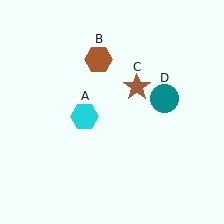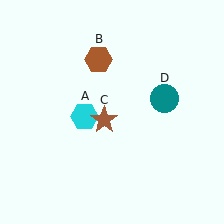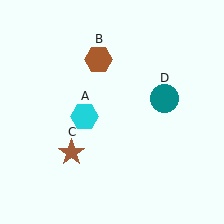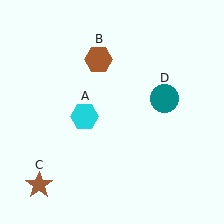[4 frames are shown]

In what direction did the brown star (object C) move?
The brown star (object C) moved down and to the left.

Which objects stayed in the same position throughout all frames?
Cyan hexagon (object A) and brown hexagon (object B) and teal circle (object D) remained stationary.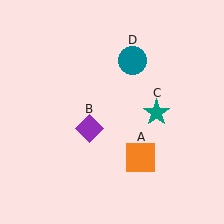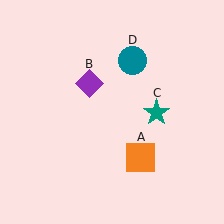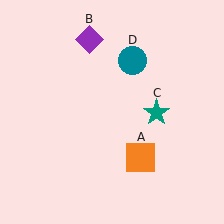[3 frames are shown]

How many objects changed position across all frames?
1 object changed position: purple diamond (object B).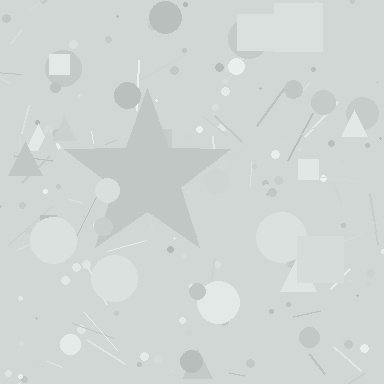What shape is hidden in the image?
A star is hidden in the image.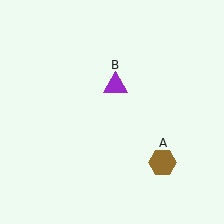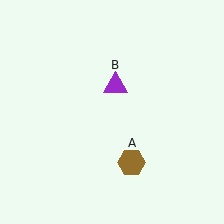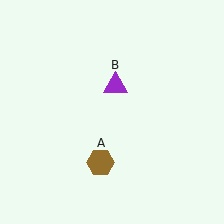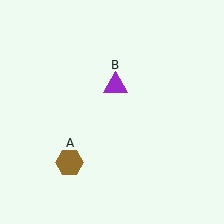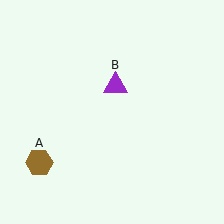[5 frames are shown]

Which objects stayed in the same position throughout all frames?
Purple triangle (object B) remained stationary.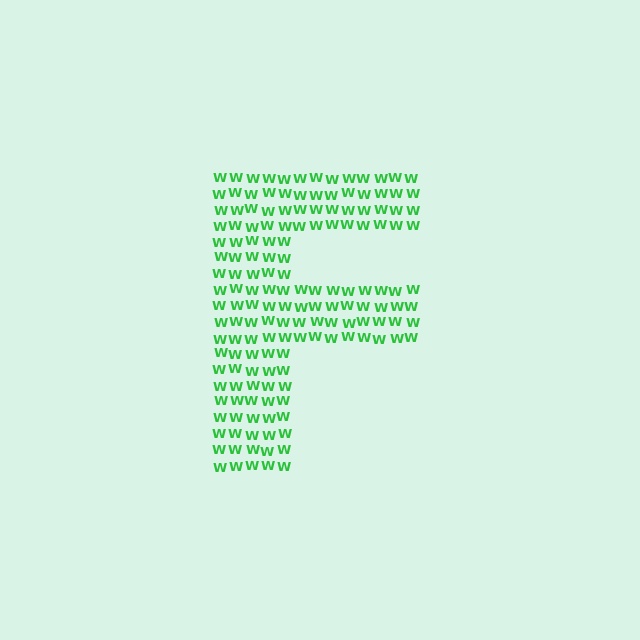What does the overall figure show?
The overall figure shows the letter F.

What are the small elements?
The small elements are letter W's.